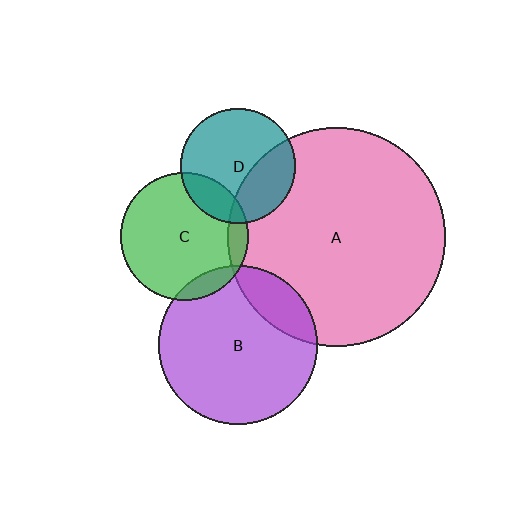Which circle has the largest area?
Circle A (pink).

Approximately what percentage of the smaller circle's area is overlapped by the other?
Approximately 20%.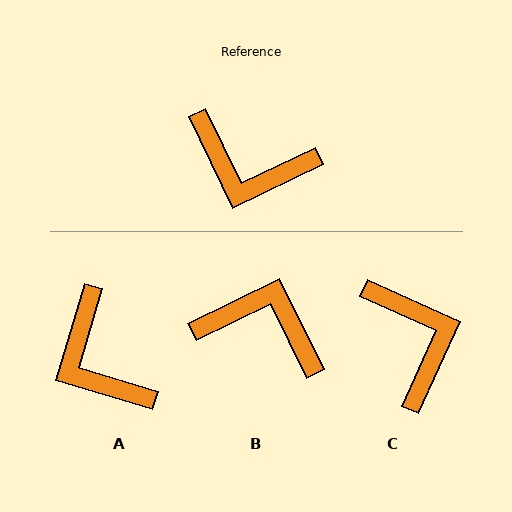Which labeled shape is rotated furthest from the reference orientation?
B, about 179 degrees away.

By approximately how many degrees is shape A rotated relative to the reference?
Approximately 42 degrees clockwise.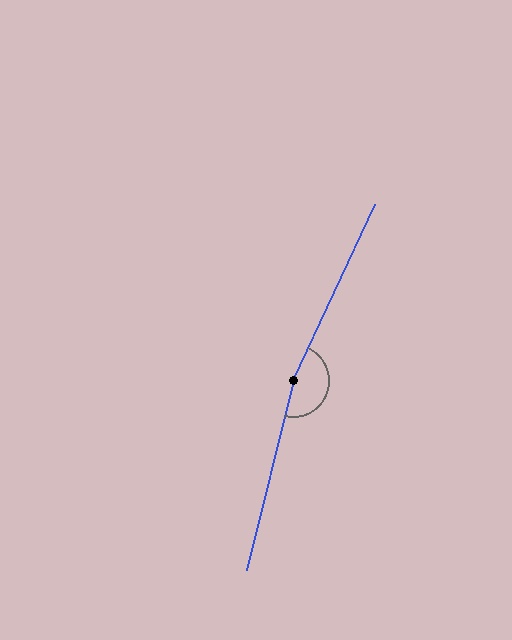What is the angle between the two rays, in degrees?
Approximately 169 degrees.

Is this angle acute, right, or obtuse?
It is obtuse.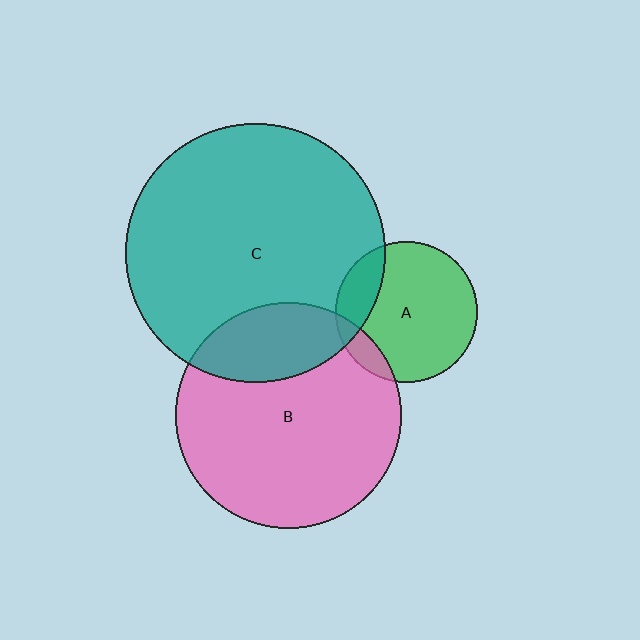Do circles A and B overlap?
Yes.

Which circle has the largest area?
Circle C (teal).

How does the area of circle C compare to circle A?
Approximately 3.4 times.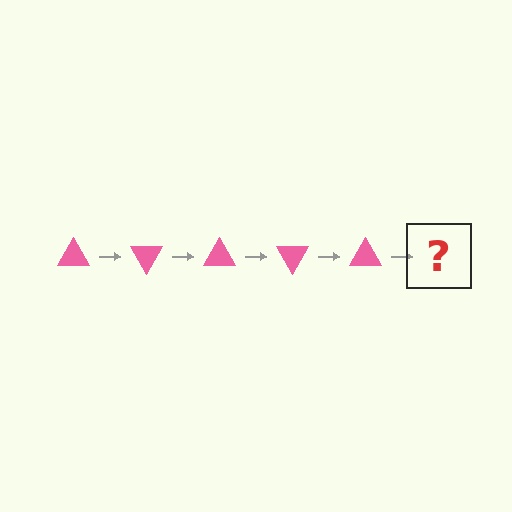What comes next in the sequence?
The next element should be a pink triangle rotated 300 degrees.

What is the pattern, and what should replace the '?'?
The pattern is that the triangle rotates 60 degrees each step. The '?' should be a pink triangle rotated 300 degrees.